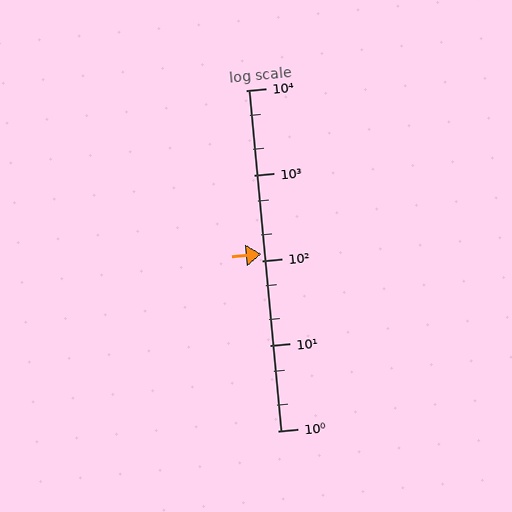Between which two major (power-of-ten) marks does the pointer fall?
The pointer is between 100 and 1000.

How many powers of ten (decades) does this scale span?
The scale spans 4 decades, from 1 to 10000.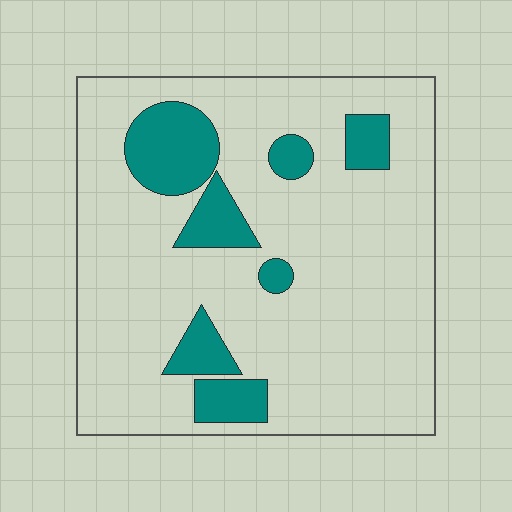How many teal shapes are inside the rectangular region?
7.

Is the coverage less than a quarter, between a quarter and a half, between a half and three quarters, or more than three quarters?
Less than a quarter.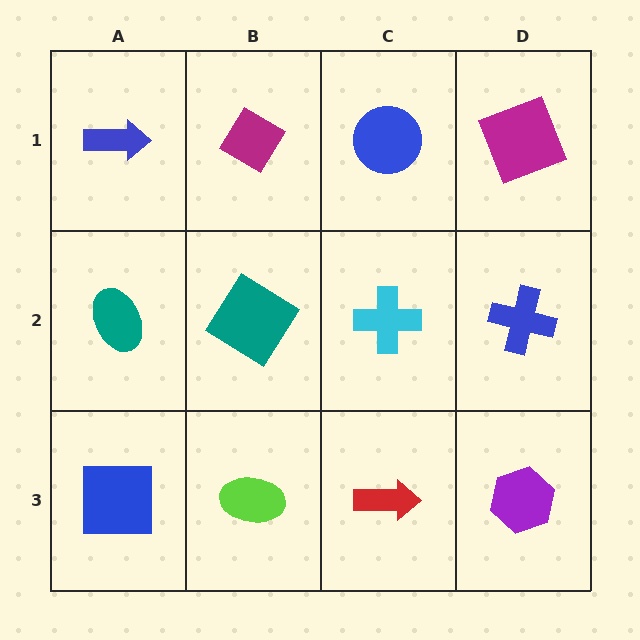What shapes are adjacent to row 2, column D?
A magenta square (row 1, column D), a purple hexagon (row 3, column D), a cyan cross (row 2, column C).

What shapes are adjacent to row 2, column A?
A blue arrow (row 1, column A), a blue square (row 3, column A), a teal diamond (row 2, column B).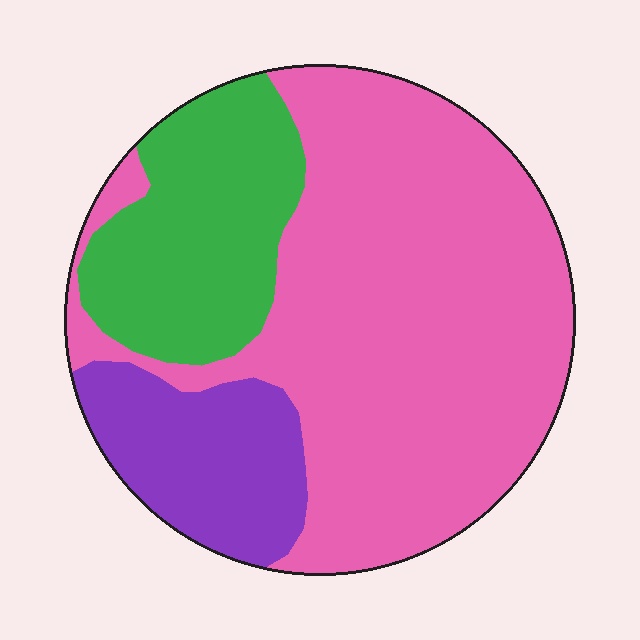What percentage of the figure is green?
Green takes up less than a quarter of the figure.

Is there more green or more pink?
Pink.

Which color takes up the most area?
Pink, at roughly 60%.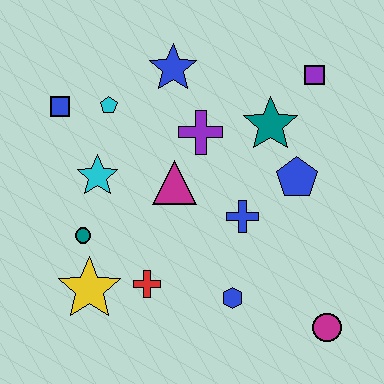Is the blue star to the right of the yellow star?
Yes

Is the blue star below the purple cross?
No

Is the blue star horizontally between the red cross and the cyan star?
No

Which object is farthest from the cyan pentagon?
The magenta circle is farthest from the cyan pentagon.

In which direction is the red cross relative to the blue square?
The red cross is below the blue square.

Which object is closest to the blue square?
The cyan pentagon is closest to the blue square.